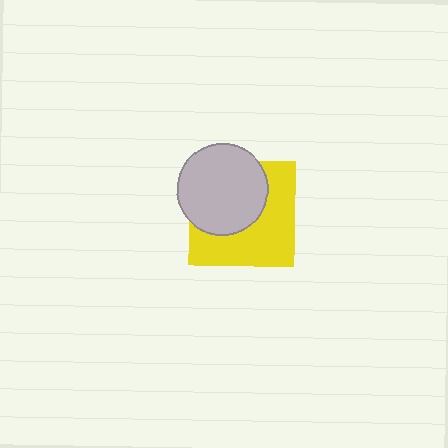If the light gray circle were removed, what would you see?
You would see the complete yellow square.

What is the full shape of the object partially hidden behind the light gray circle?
The partially hidden object is a yellow square.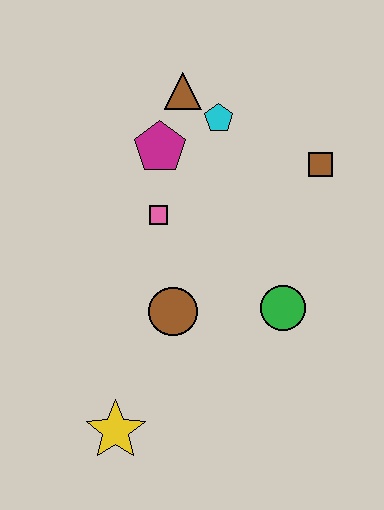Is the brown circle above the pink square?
No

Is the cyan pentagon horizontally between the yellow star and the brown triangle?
No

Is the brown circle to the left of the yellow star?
No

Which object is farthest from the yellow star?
The brown triangle is farthest from the yellow star.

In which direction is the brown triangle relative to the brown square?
The brown triangle is to the left of the brown square.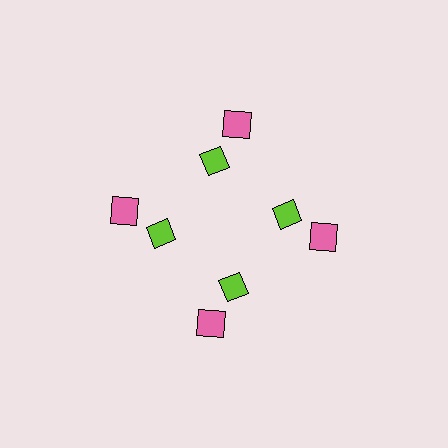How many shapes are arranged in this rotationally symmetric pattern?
There are 8 shapes, arranged in 4 groups of 2.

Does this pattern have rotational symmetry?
Yes, this pattern has 4-fold rotational symmetry. It looks the same after rotating 90 degrees around the center.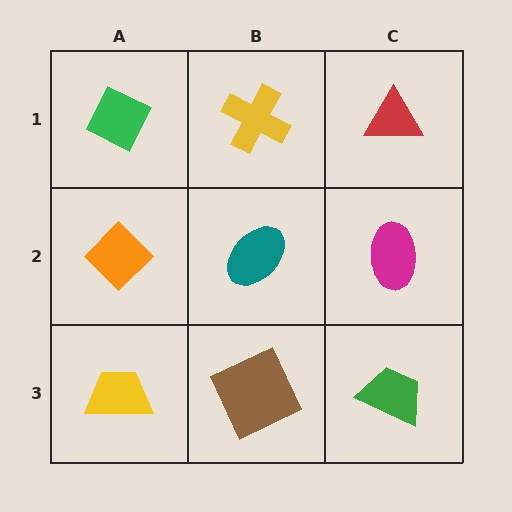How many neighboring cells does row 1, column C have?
2.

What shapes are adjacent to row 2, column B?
A yellow cross (row 1, column B), a brown square (row 3, column B), an orange diamond (row 2, column A), a magenta ellipse (row 2, column C).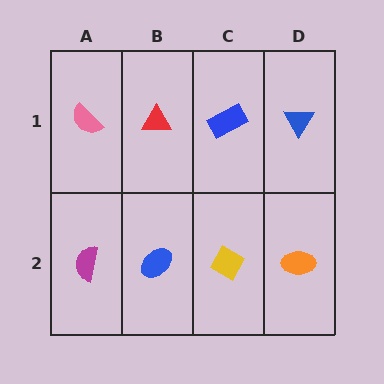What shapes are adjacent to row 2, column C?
A blue rectangle (row 1, column C), a blue ellipse (row 2, column B), an orange ellipse (row 2, column D).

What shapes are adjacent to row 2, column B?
A red triangle (row 1, column B), a magenta semicircle (row 2, column A), a yellow diamond (row 2, column C).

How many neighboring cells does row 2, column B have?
3.